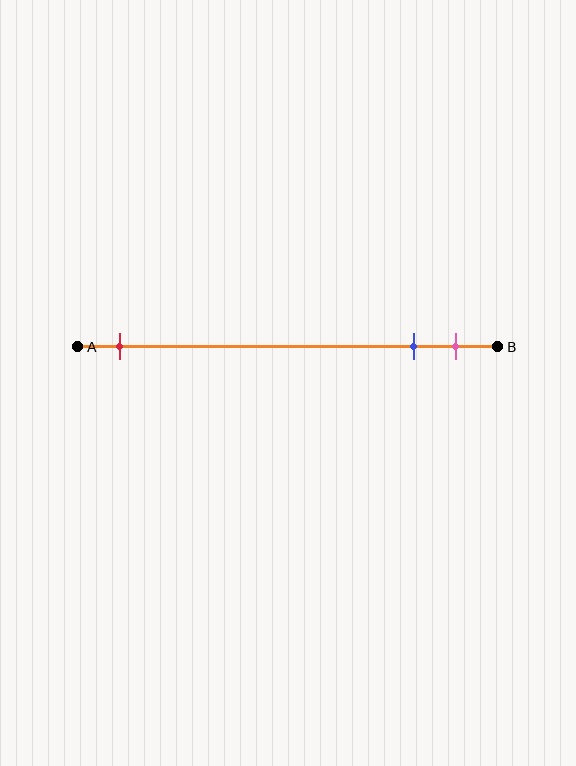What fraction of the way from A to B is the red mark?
The red mark is approximately 10% (0.1) of the way from A to B.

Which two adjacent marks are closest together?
The blue and pink marks are the closest adjacent pair.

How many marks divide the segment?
There are 3 marks dividing the segment.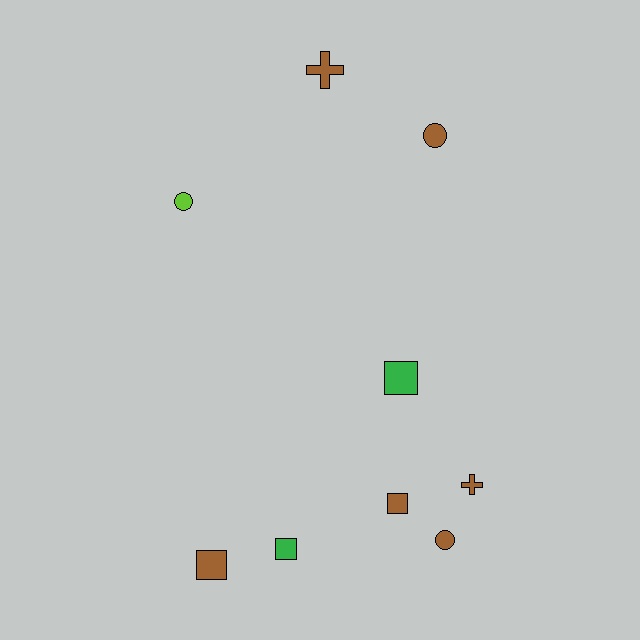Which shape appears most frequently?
Square, with 4 objects.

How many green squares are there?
There are 2 green squares.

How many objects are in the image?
There are 9 objects.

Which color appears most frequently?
Brown, with 6 objects.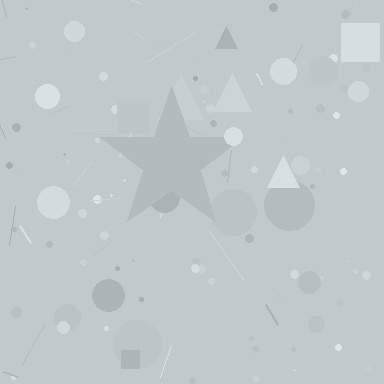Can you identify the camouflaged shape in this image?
The camouflaged shape is a star.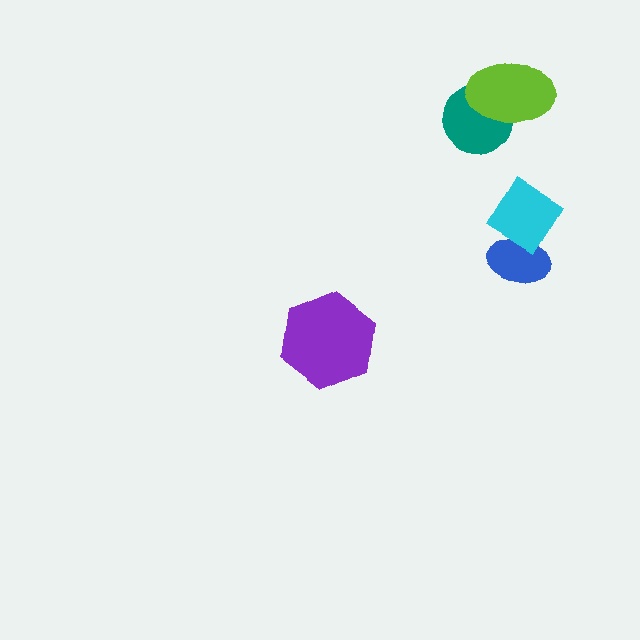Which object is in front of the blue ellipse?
The cyan diamond is in front of the blue ellipse.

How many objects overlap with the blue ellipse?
1 object overlaps with the blue ellipse.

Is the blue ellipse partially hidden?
Yes, it is partially covered by another shape.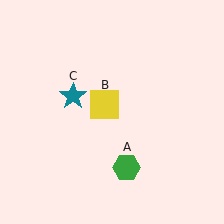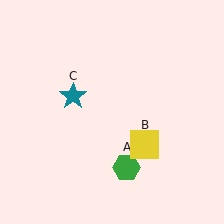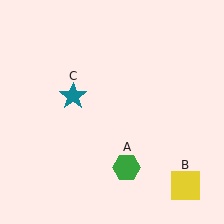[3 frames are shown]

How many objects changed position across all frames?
1 object changed position: yellow square (object B).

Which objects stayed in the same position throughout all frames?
Green hexagon (object A) and teal star (object C) remained stationary.